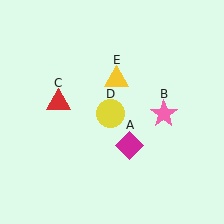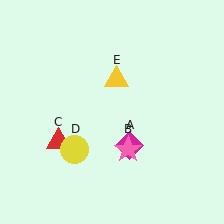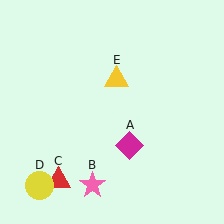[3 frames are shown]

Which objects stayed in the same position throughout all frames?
Magenta diamond (object A) and yellow triangle (object E) remained stationary.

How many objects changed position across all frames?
3 objects changed position: pink star (object B), red triangle (object C), yellow circle (object D).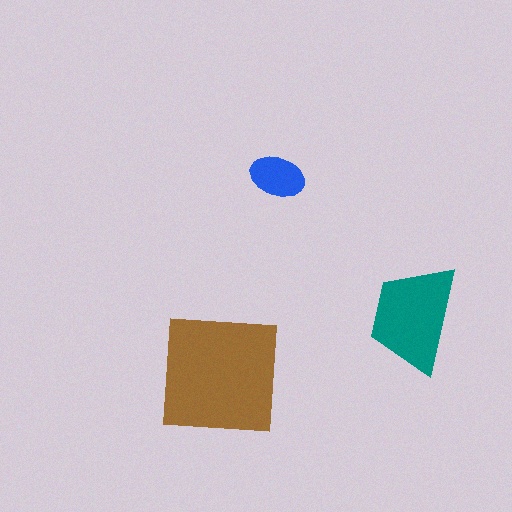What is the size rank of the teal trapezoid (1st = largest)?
2nd.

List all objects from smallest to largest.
The blue ellipse, the teal trapezoid, the brown square.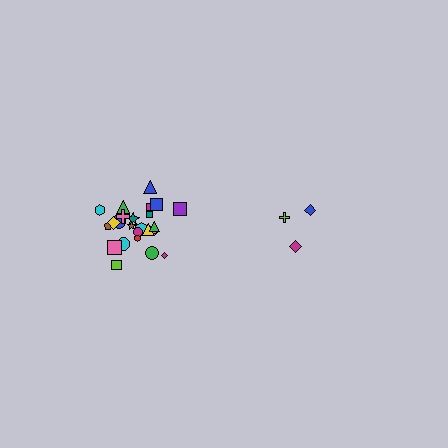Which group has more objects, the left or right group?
The left group.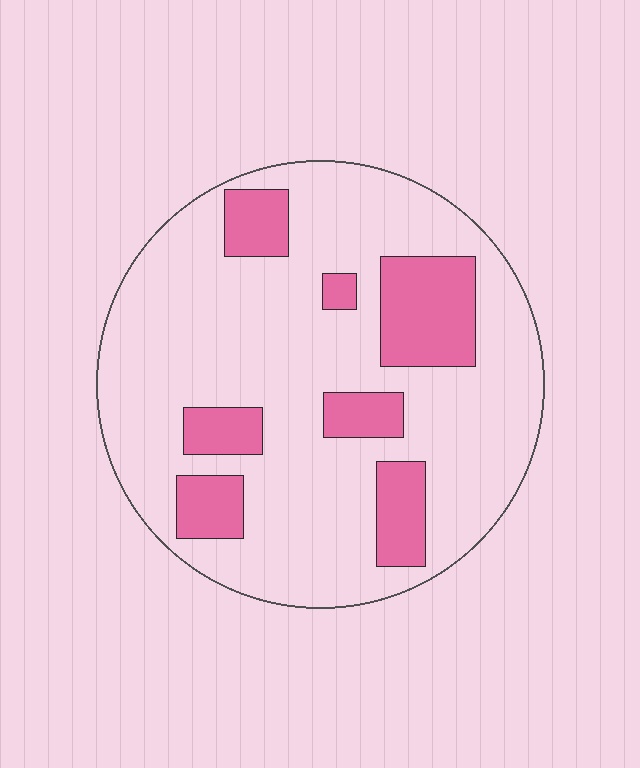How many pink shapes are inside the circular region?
7.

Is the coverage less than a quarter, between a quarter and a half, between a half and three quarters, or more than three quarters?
Less than a quarter.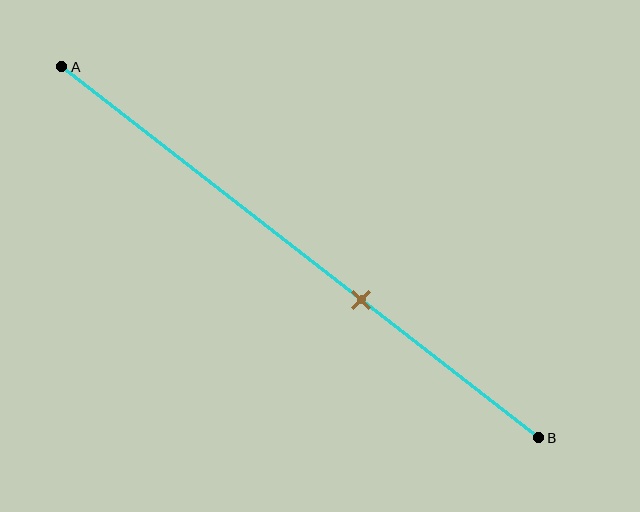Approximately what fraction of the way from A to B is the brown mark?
The brown mark is approximately 65% of the way from A to B.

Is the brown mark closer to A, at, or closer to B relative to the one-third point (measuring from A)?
The brown mark is closer to point B than the one-third point of segment AB.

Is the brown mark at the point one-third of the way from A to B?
No, the mark is at about 65% from A, not at the 33% one-third point.